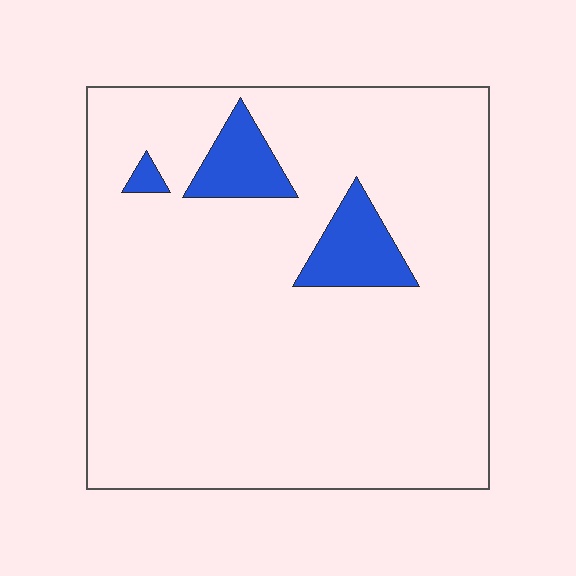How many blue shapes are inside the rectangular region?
3.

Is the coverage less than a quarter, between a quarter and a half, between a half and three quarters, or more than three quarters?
Less than a quarter.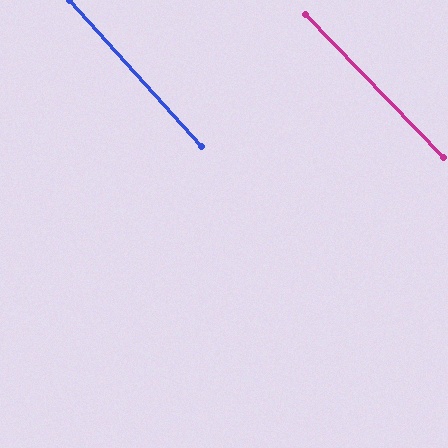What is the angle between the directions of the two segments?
Approximately 2 degrees.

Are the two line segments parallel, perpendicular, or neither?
Parallel — their directions differ by only 1.8°.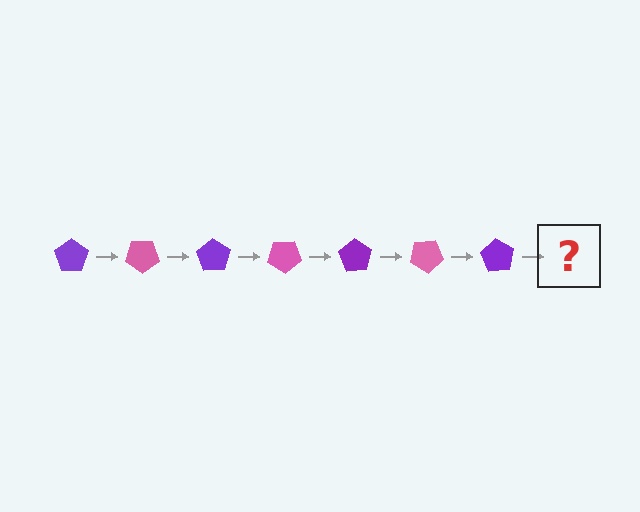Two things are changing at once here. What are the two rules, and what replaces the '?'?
The two rules are that it rotates 35 degrees each step and the color cycles through purple and pink. The '?' should be a pink pentagon, rotated 245 degrees from the start.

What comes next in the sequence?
The next element should be a pink pentagon, rotated 245 degrees from the start.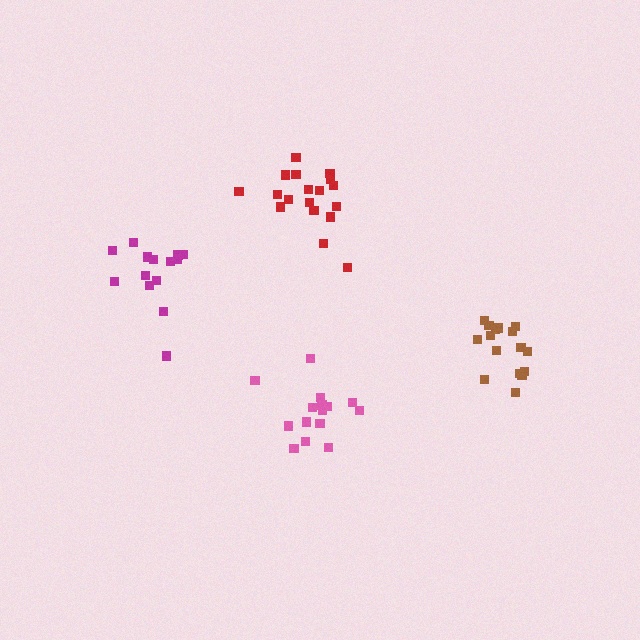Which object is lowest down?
The pink cluster is bottommost.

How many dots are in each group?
Group 1: 18 dots, Group 2: 15 dots, Group 3: 16 dots, Group 4: 17 dots (66 total).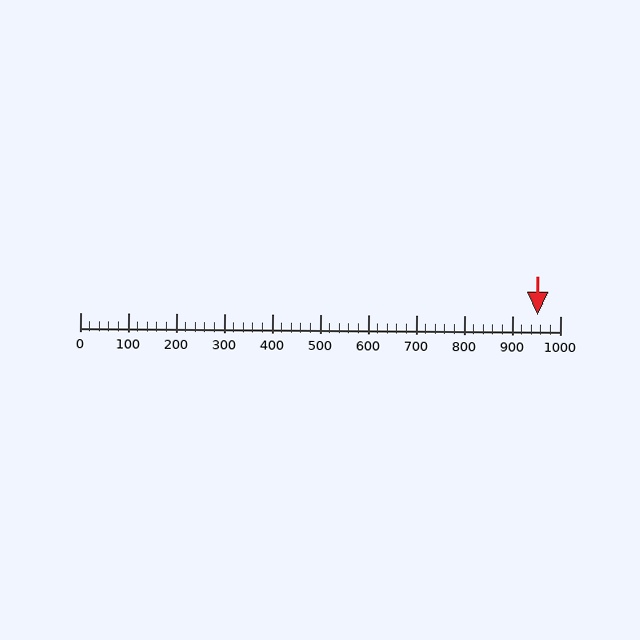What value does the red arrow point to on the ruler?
The red arrow points to approximately 954.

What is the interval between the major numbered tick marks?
The major tick marks are spaced 100 units apart.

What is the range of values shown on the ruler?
The ruler shows values from 0 to 1000.